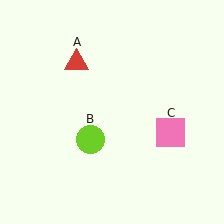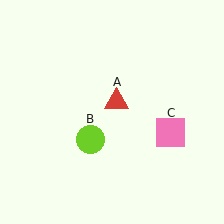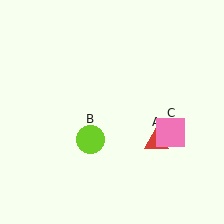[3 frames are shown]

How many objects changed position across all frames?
1 object changed position: red triangle (object A).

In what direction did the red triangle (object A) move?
The red triangle (object A) moved down and to the right.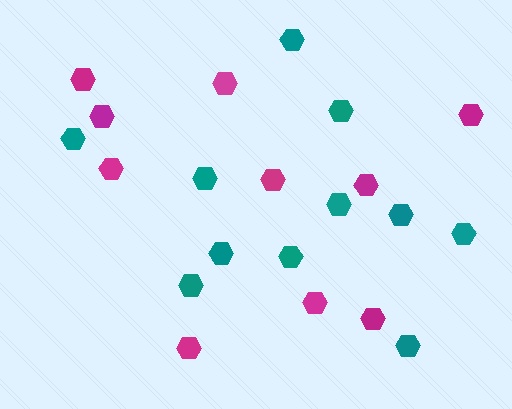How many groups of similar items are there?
There are 2 groups: one group of magenta hexagons (10) and one group of teal hexagons (11).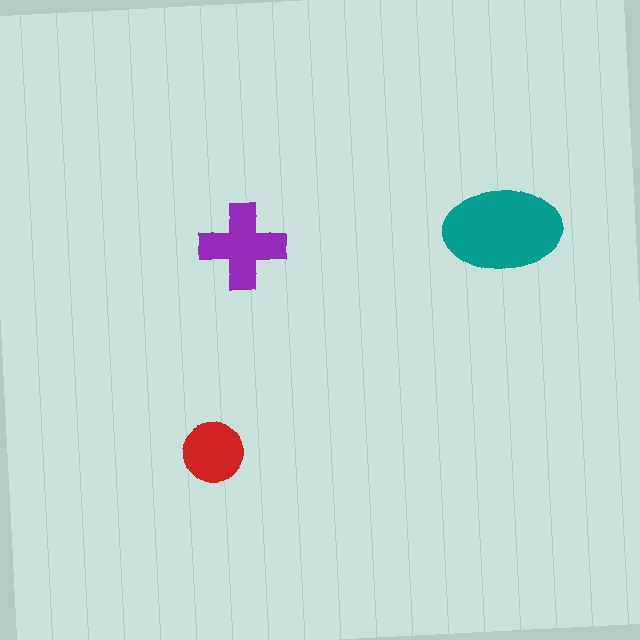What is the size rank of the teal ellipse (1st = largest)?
1st.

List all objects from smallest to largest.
The red circle, the purple cross, the teal ellipse.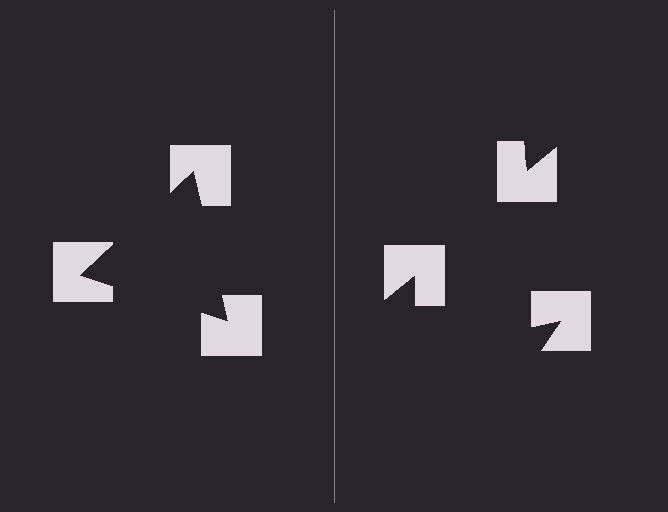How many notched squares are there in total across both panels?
6 — 3 on each side.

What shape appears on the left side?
An illusory triangle.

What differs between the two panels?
The notched squares are positioned identically on both sides; only the wedge orientations differ. On the left they align to a triangle; on the right they are misaligned.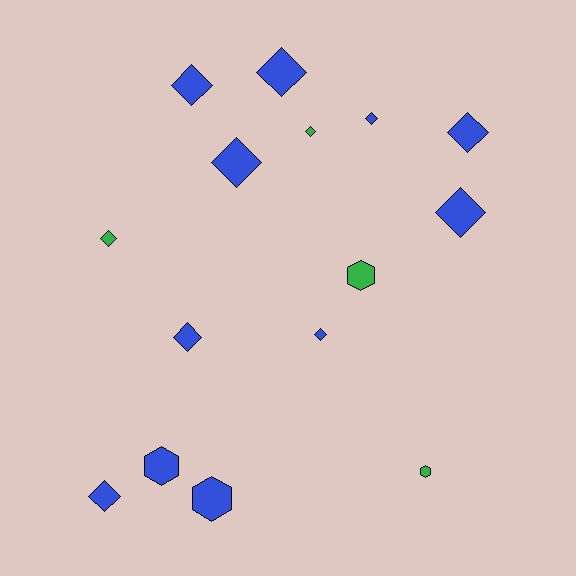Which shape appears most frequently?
Diamond, with 11 objects.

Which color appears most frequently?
Blue, with 11 objects.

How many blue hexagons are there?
There are 2 blue hexagons.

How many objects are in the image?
There are 15 objects.